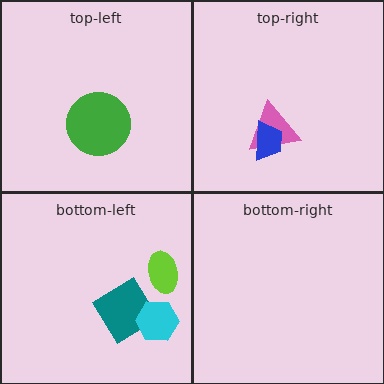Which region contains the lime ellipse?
The bottom-left region.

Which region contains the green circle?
The top-left region.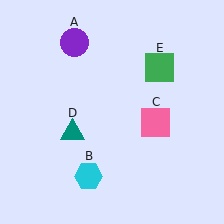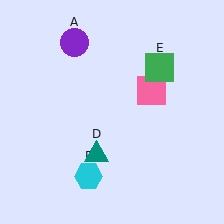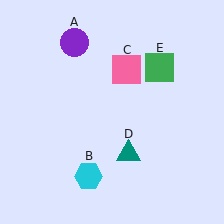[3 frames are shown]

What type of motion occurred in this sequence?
The pink square (object C), teal triangle (object D) rotated counterclockwise around the center of the scene.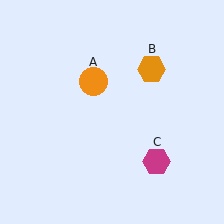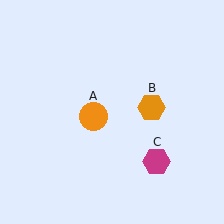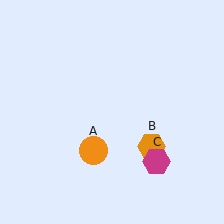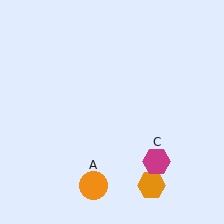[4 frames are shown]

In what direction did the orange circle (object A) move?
The orange circle (object A) moved down.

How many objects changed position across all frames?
2 objects changed position: orange circle (object A), orange hexagon (object B).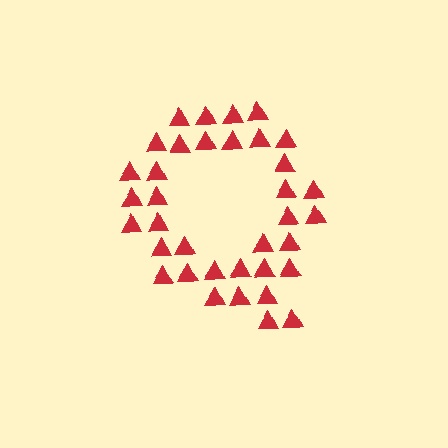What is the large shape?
The large shape is the letter Q.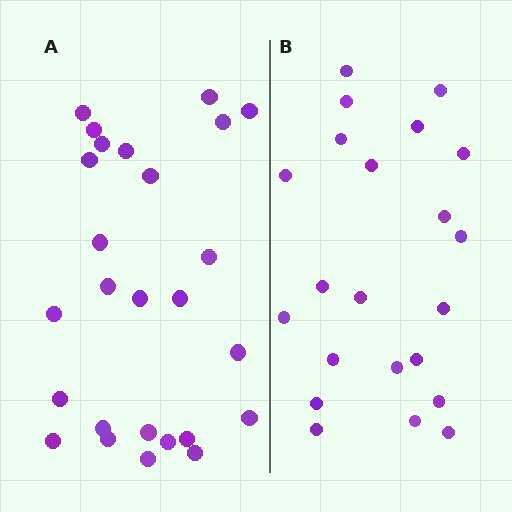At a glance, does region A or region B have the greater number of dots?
Region A (the left region) has more dots.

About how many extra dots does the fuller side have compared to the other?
Region A has about 4 more dots than region B.